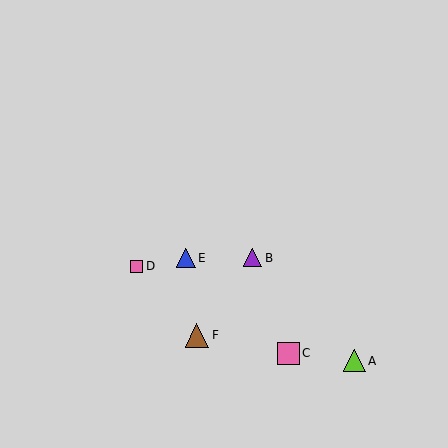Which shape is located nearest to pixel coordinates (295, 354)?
The pink square (labeled C) at (288, 353) is nearest to that location.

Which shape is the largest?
The brown triangle (labeled F) is the largest.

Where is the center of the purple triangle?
The center of the purple triangle is at (253, 258).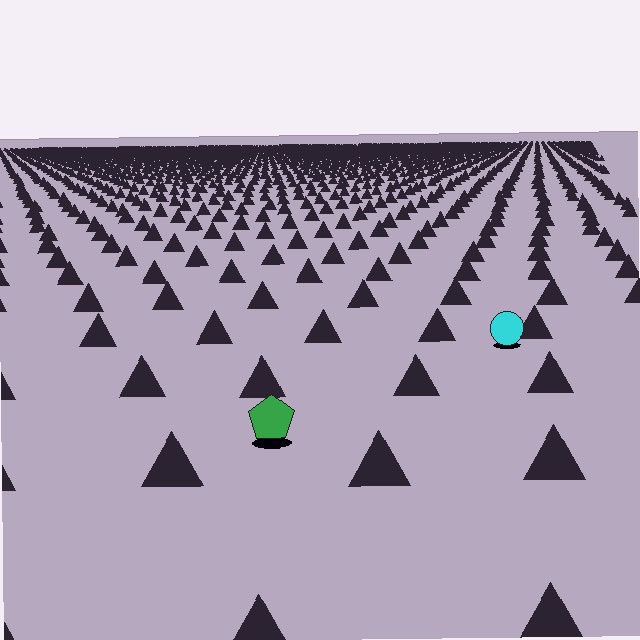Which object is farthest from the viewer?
The cyan circle is farthest from the viewer. It appears smaller and the ground texture around it is denser.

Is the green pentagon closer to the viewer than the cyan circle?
Yes. The green pentagon is closer — you can tell from the texture gradient: the ground texture is coarser near it.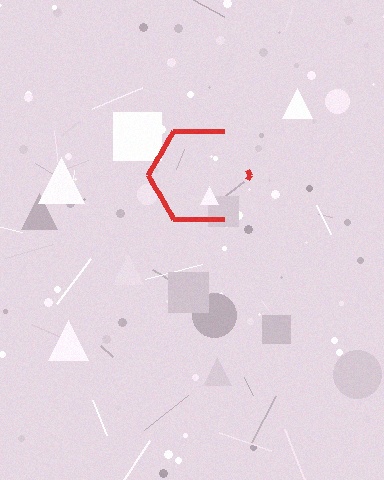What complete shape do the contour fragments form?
The contour fragments form a hexagon.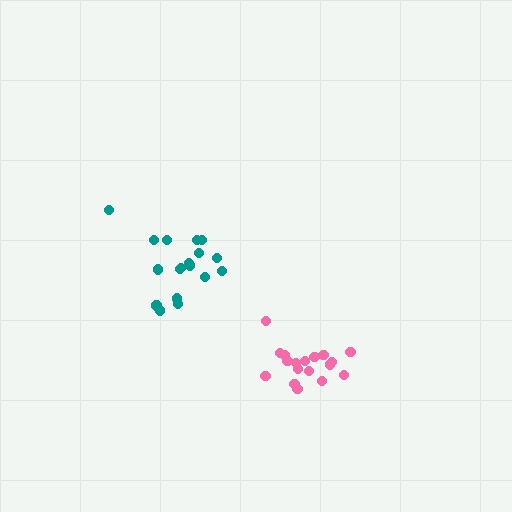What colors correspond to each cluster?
The clusters are colored: pink, teal.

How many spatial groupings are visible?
There are 2 spatial groupings.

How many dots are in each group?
Group 1: 18 dots, Group 2: 18 dots (36 total).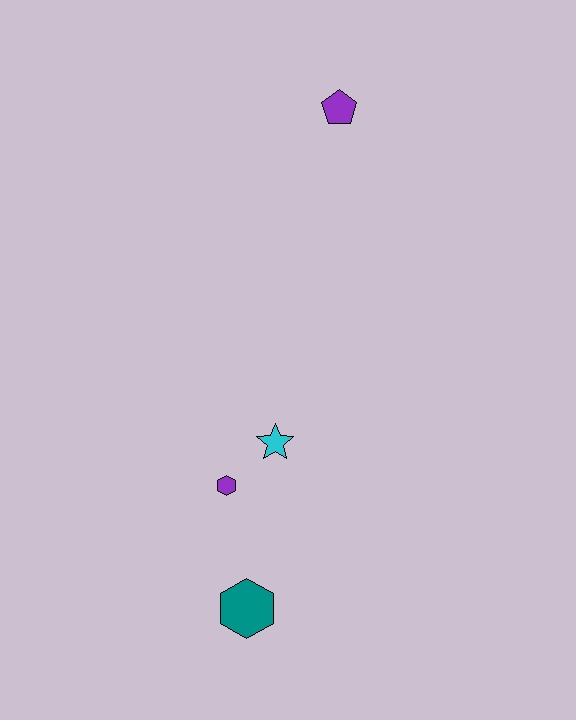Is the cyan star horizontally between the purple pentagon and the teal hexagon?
Yes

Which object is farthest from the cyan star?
The purple pentagon is farthest from the cyan star.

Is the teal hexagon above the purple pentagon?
No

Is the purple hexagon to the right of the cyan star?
No